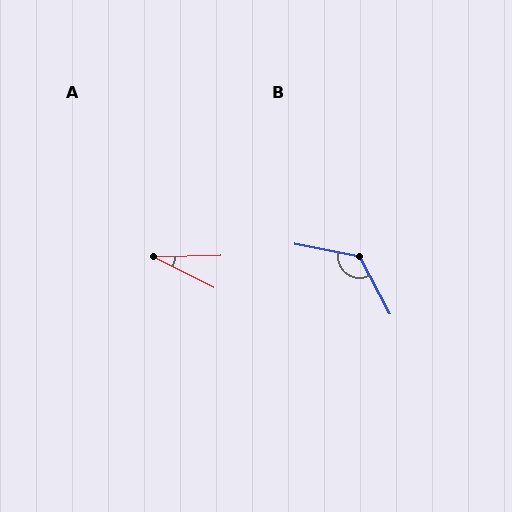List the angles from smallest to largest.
A (28°), B (129°).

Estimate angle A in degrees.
Approximately 28 degrees.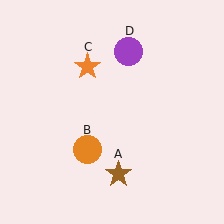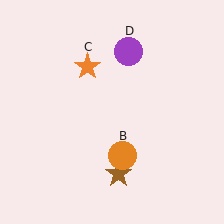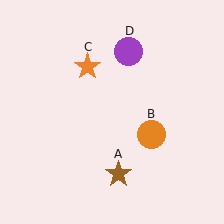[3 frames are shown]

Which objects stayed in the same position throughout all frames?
Brown star (object A) and orange star (object C) and purple circle (object D) remained stationary.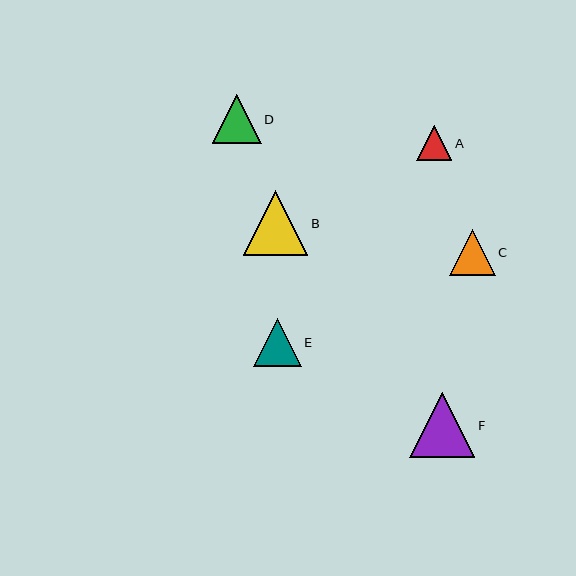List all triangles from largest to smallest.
From largest to smallest: F, B, D, E, C, A.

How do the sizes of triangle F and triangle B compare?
Triangle F and triangle B are approximately the same size.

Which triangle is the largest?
Triangle F is the largest with a size of approximately 65 pixels.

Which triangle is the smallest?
Triangle A is the smallest with a size of approximately 35 pixels.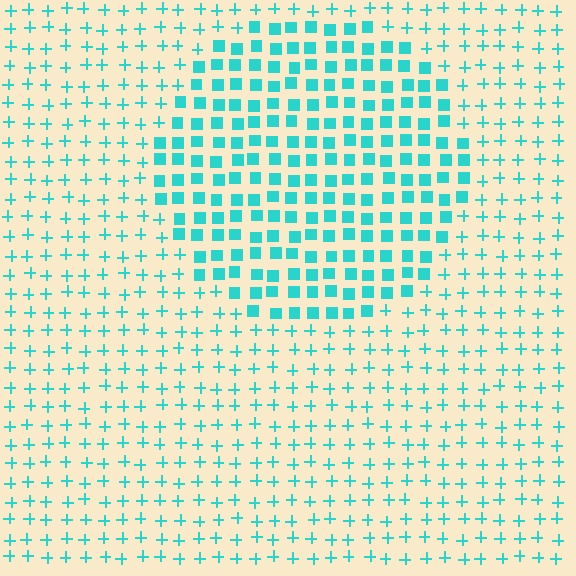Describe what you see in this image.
The image is filled with small cyan elements arranged in a uniform grid. A circle-shaped region contains squares, while the surrounding area contains plus signs. The boundary is defined purely by the change in element shape.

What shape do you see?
I see a circle.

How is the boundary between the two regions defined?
The boundary is defined by a change in element shape: squares inside vs. plus signs outside. All elements share the same color and spacing.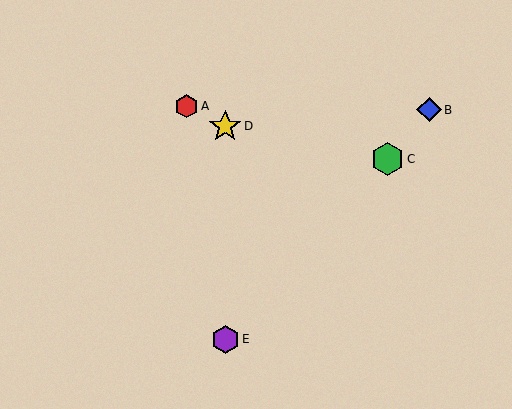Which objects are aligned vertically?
Objects D, E are aligned vertically.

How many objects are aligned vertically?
2 objects (D, E) are aligned vertically.